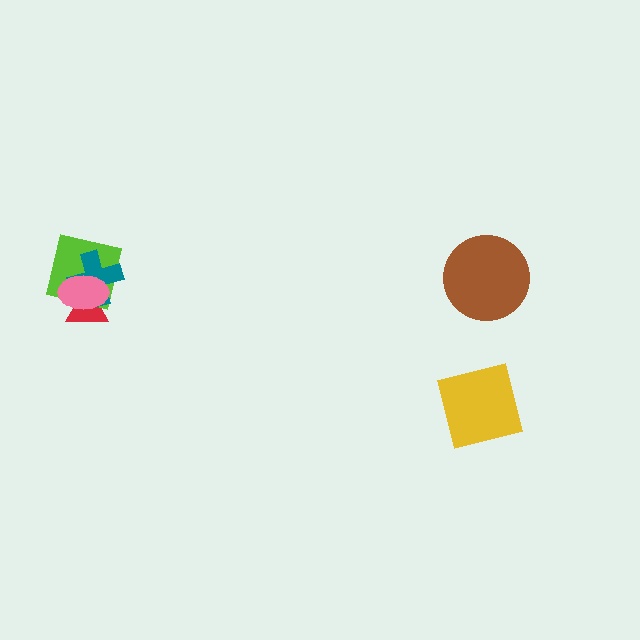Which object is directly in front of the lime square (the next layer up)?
The teal cross is directly in front of the lime square.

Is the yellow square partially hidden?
No, no other shape covers it.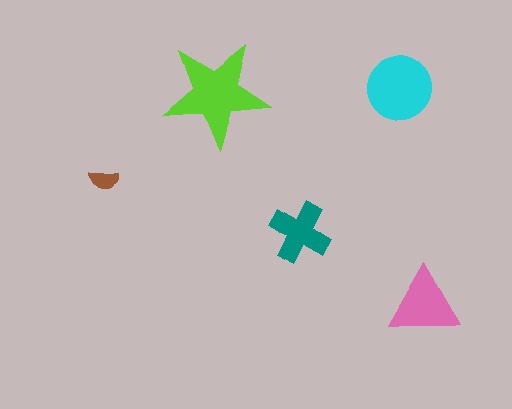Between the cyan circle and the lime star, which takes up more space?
The lime star.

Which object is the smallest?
The brown semicircle.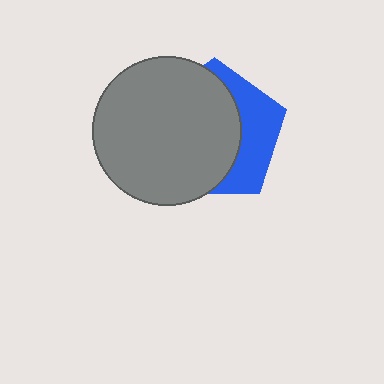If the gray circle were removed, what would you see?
You would see the complete blue pentagon.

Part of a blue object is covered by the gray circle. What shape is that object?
It is a pentagon.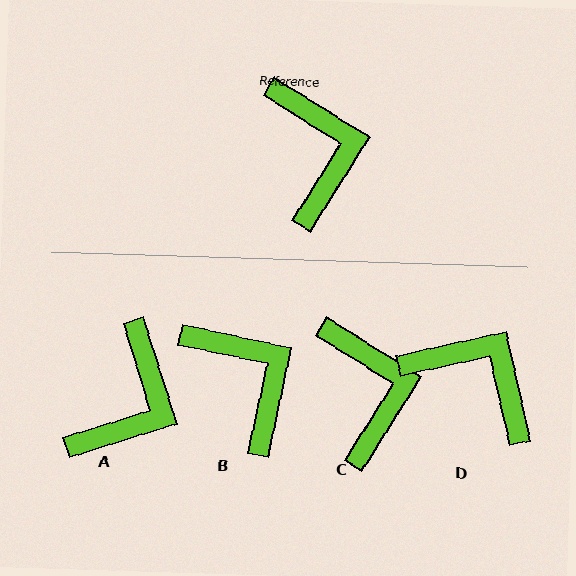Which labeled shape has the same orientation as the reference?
C.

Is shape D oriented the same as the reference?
No, it is off by about 45 degrees.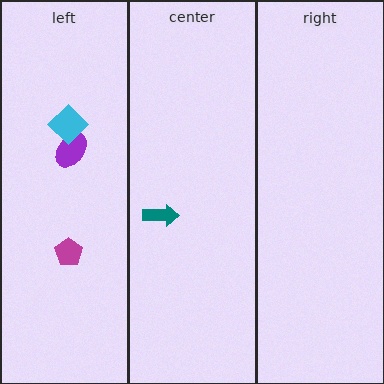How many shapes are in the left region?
3.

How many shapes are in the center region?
1.